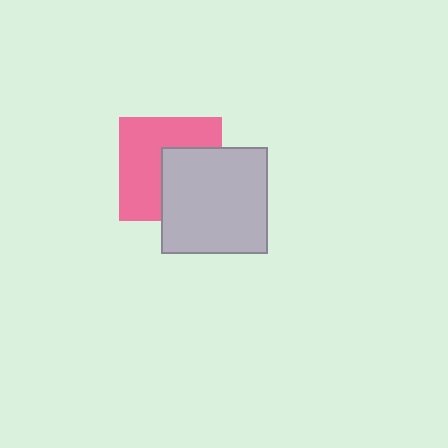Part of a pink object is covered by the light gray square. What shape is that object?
It is a square.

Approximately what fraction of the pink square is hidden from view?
Roughly 42% of the pink square is hidden behind the light gray square.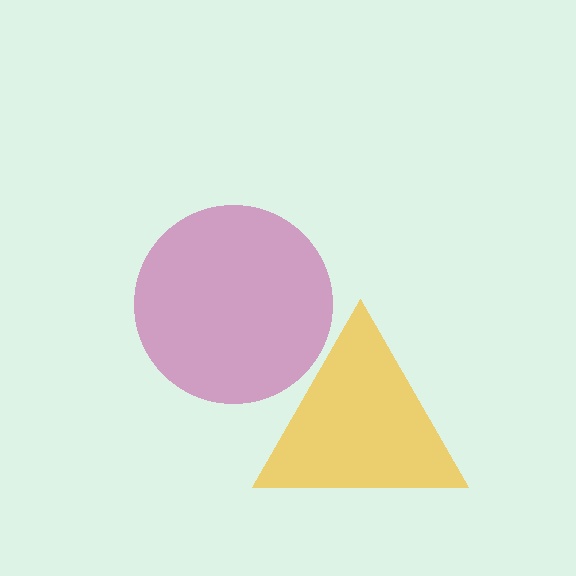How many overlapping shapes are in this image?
There are 2 overlapping shapes in the image.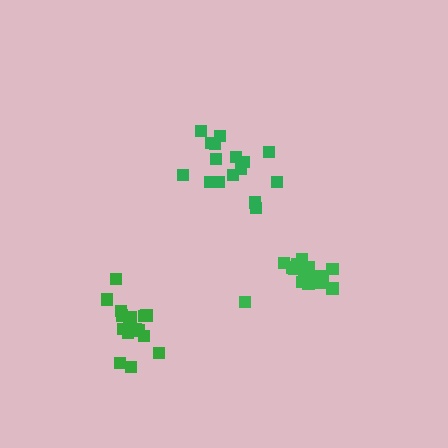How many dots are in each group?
Group 1: 15 dots, Group 2: 16 dots, Group 3: 16 dots (47 total).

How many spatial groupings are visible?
There are 3 spatial groupings.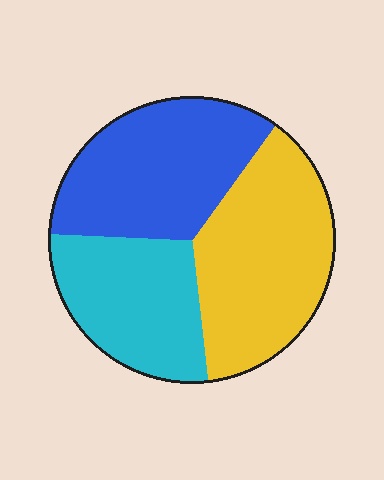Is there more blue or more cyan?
Blue.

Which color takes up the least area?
Cyan, at roughly 30%.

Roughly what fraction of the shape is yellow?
Yellow covers around 40% of the shape.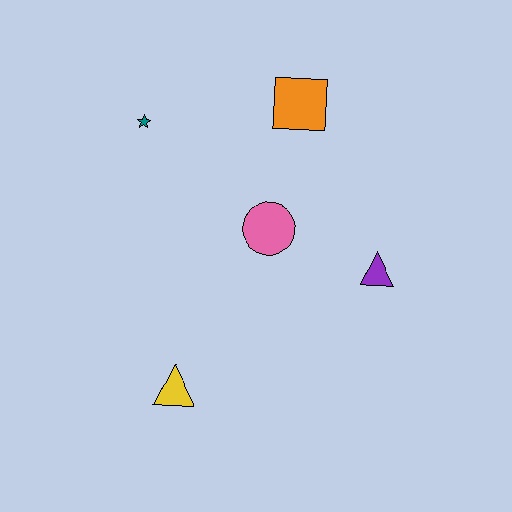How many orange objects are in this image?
There is 1 orange object.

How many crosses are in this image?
There are no crosses.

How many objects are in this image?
There are 5 objects.